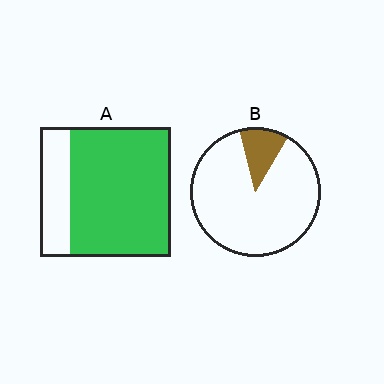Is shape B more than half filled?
No.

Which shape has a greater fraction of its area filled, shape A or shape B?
Shape A.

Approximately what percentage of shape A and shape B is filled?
A is approximately 75% and B is approximately 15%.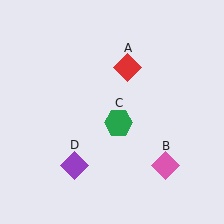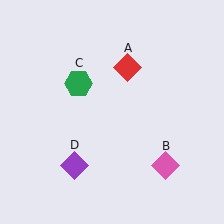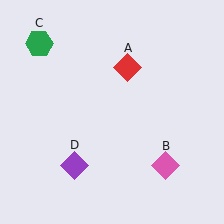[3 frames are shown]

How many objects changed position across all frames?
1 object changed position: green hexagon (object C).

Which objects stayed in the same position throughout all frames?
Red diamond (object A) and pink diamond (object B) and purple diamond (object D) remained stationary.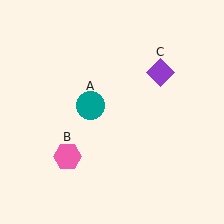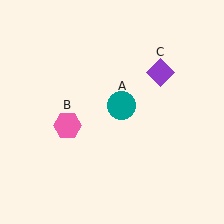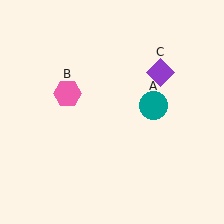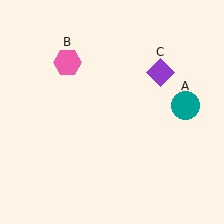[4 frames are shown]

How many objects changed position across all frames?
2 objects changed position: teal circle (object A), pink hexagon (object B).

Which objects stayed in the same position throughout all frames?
Purple diamond (object C) remained stationary.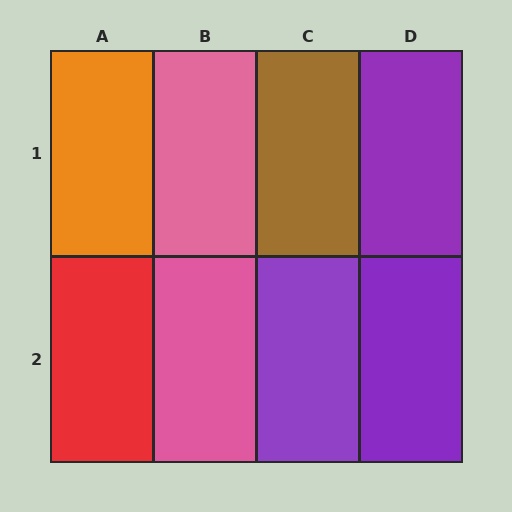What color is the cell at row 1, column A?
Orange.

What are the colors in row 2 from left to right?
Red, pink, purple, purple.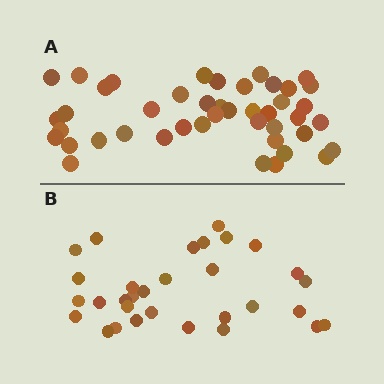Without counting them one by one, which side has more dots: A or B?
Region A (the top region) has more dots.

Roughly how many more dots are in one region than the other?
Region A has approximately 15 more dots than region B.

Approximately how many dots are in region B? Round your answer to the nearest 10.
About 30 dots. (The exact count is 31, which rounds to 30.)